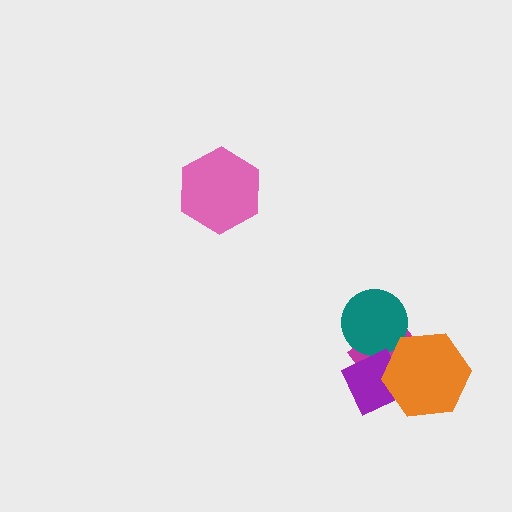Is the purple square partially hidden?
Yes, it is partially covered by another shape.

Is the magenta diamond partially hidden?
Yes, it is partially covered by another shape.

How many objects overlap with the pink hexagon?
0 objects overlap with the pink hexagon.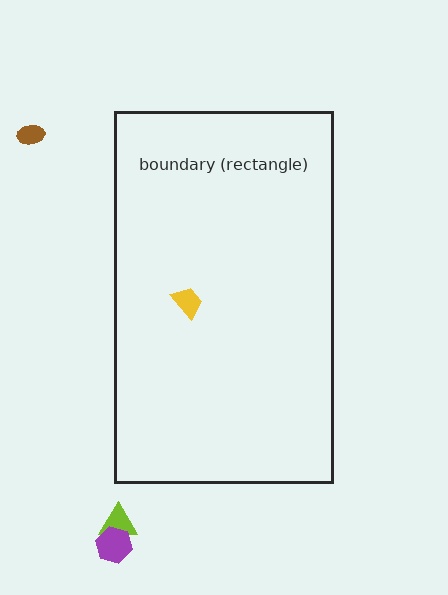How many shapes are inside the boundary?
1 inside, 3 outside.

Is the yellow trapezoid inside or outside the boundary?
Inside.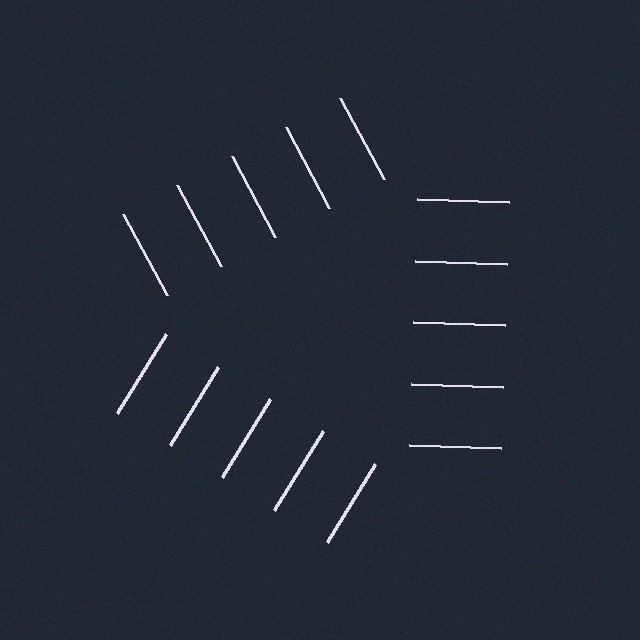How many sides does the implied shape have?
3 sides — the line-ends trace a triangle.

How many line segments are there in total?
15 — 5 along each of the 3 edges.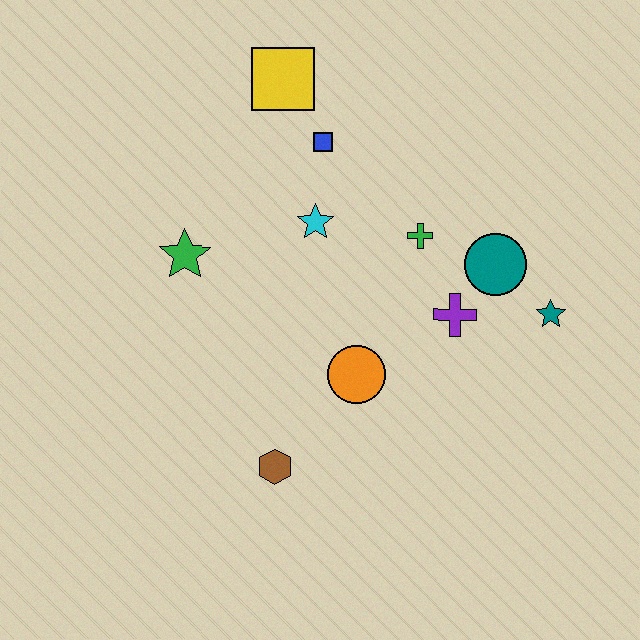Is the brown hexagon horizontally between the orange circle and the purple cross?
No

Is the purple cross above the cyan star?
No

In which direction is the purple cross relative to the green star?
The purple cross is to the right of the green star.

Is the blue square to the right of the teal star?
No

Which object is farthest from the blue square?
The brown hexagon is farthest from the blue square.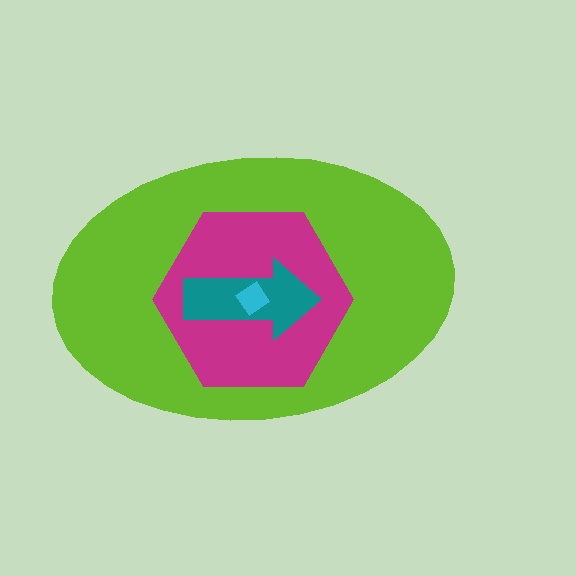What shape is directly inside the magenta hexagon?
The teal arrow.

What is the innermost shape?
The cyan diamond.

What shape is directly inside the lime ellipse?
The magenta hexagon.